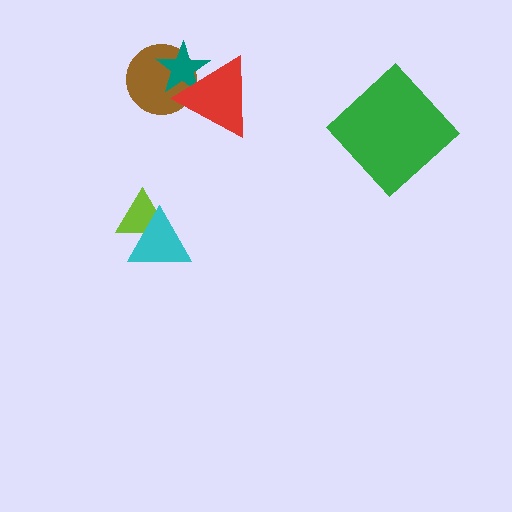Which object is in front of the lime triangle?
The cyan triangle is in front of the lime triangle.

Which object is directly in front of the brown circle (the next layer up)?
The teal star is directly in front of the brown circle.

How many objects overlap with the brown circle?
2 objects overlap with the brown circle.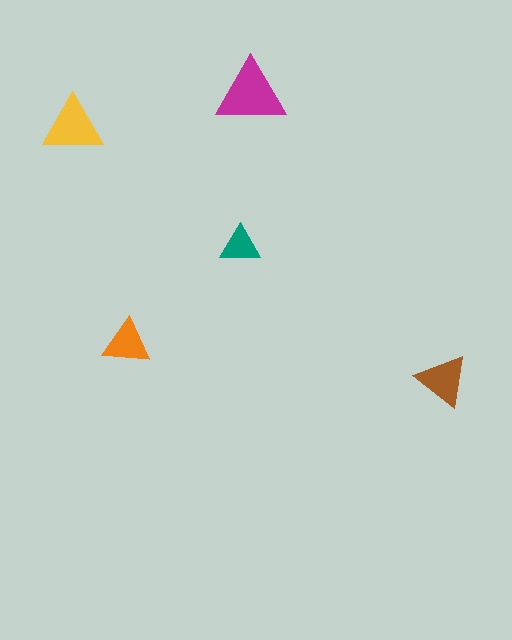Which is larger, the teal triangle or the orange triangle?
The orange one.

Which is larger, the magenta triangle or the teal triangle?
The magenta one.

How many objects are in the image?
There are 5 objects in the image.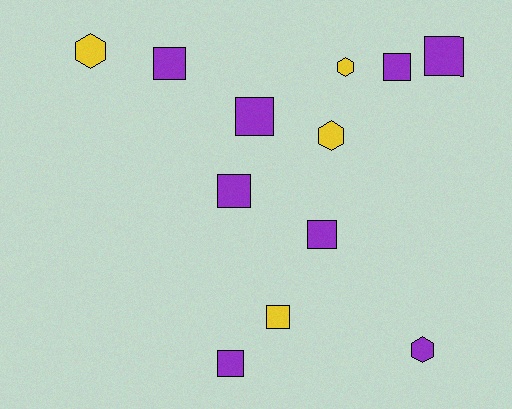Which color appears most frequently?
Purple, with 8 objects.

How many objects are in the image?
There are 12 objects.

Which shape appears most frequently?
Square, with 8 objects.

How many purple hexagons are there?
There is 1 purple hexagon.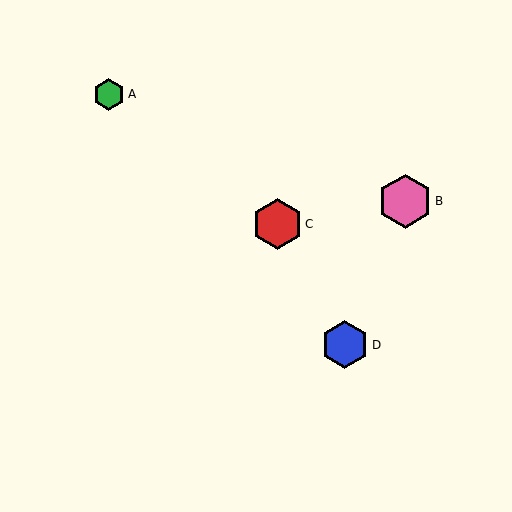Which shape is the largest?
The pink hexagon (labeled B) is the largest.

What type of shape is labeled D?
Shape D is a blue hexagon.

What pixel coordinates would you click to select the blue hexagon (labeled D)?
Click at (345, 345) to select the blue hexagon D.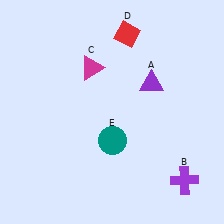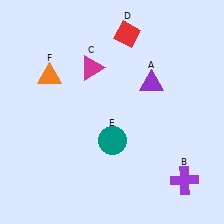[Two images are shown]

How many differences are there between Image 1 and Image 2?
There is 1 difference between the two images.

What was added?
An orange triangle (F) was added in Image 2.